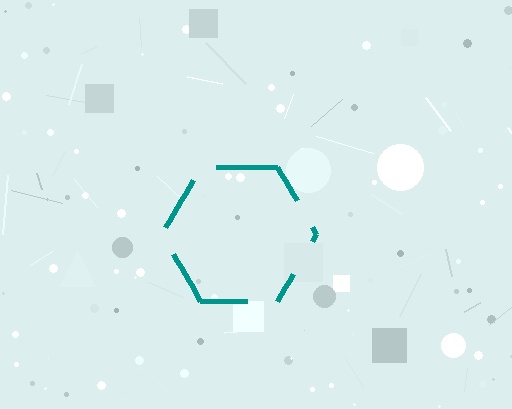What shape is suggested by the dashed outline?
The dashed outline suggests a hexagon.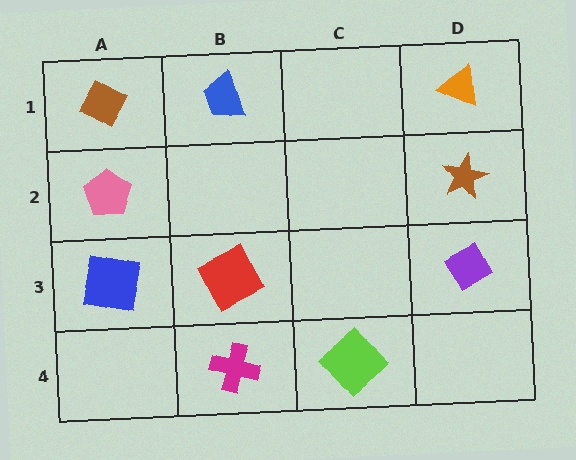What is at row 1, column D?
An orange triangle.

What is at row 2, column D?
A brown star.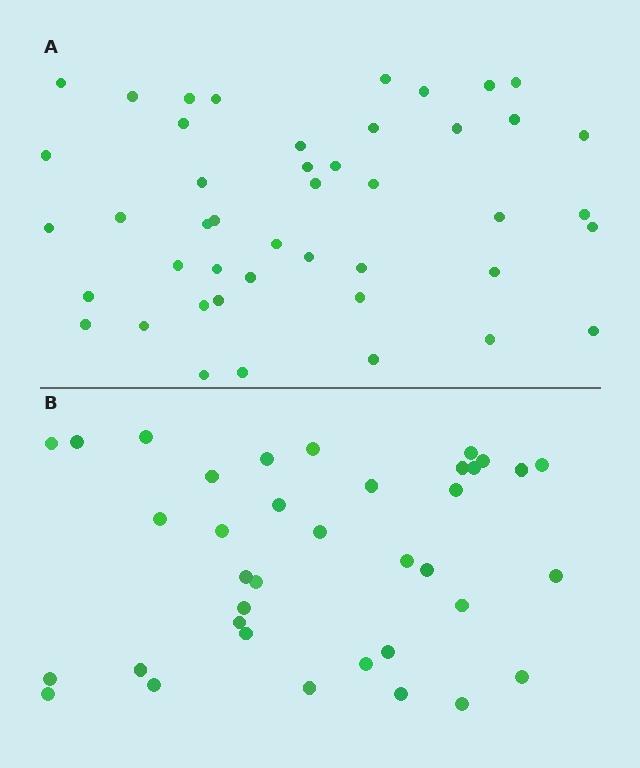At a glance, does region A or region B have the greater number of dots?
Region A (the top region) has more dots.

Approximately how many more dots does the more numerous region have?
Region A has roughly 8 or so more dots than region B.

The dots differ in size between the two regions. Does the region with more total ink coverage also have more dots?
No. Region B has more total ink coverage because its dots are larger, but region A actually contains more individual dots. Total area can be misleading — the number of items is what matters here.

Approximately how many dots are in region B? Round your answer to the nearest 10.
About 40 dots. (The exact count is 37, which rounds to 40.)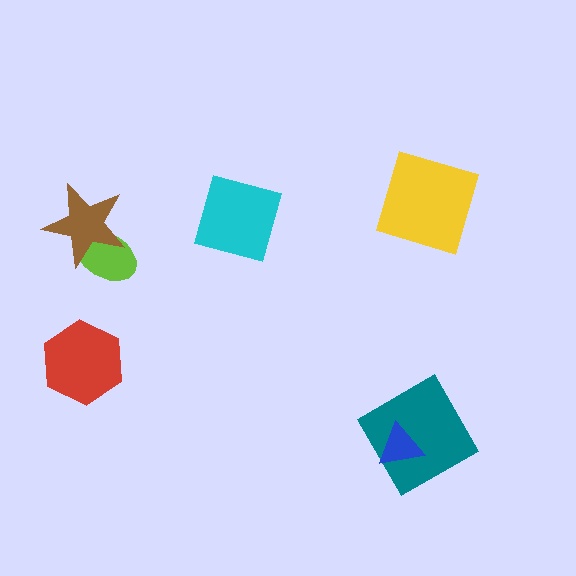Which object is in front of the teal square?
The blue triangle is in front of the teal square.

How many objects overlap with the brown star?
1 object overlaps with the brown star.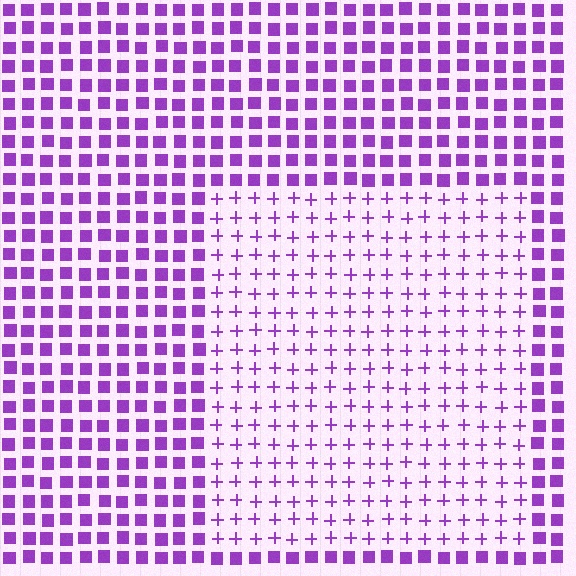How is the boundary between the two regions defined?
The boundary is defined by a change in element shape: plus signs inside vs. squares outside. All elements share the same color and spacing.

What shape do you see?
I see a rectangle.